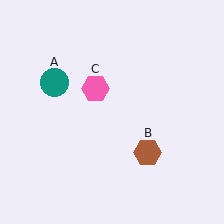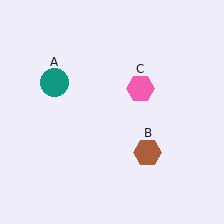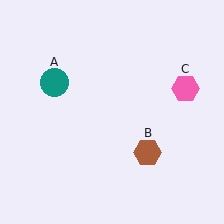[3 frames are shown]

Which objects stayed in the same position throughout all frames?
Teal circle (object A) and brown hexagon (object B) remained stationary.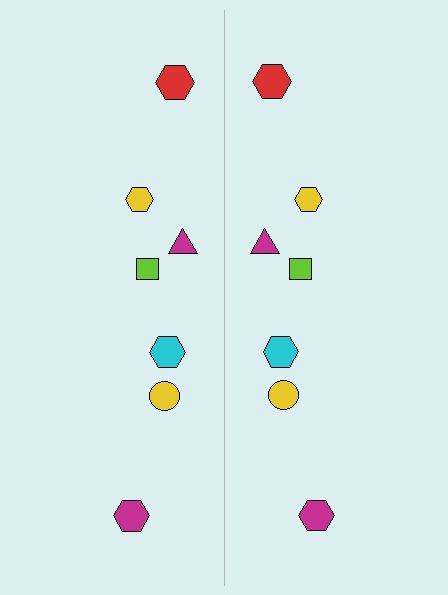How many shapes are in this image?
There are 14 shapes in this image.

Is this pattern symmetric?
Yes, this pattern has bilateral (reflection) symmetry.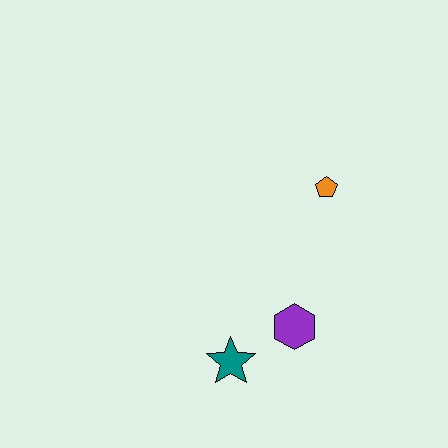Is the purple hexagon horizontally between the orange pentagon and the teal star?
Yes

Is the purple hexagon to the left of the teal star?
No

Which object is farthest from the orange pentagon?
The teal star is farthest from the orange pentagon.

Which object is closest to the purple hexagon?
The teal star is closest to the purple hexagon.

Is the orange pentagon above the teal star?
Yes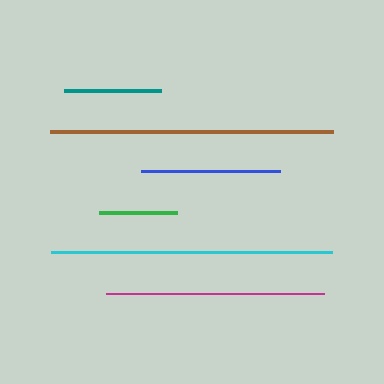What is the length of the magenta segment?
The magenta segment is approximately 218 pixels long.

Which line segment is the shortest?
The green line is the shortest at approximately 78 pixels.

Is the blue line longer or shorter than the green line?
The blue line is longer than the green line.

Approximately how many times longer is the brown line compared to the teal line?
The brown line is approximately 2.9 times the length of the teal line.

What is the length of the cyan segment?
The cyan segment is approximately 281 pixels long.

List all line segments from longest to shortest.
From longest to shortest: brown, cyan, magenta, blue, teal, green.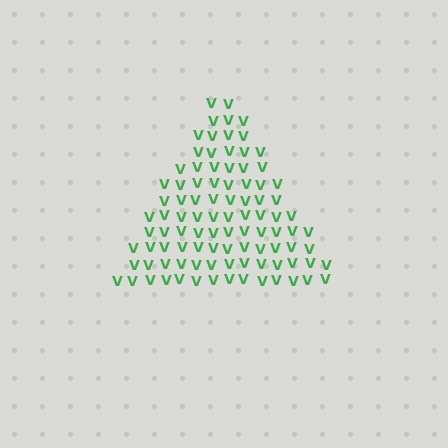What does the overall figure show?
The overall figure shows a triangle.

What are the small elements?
The small elements are letter V's.